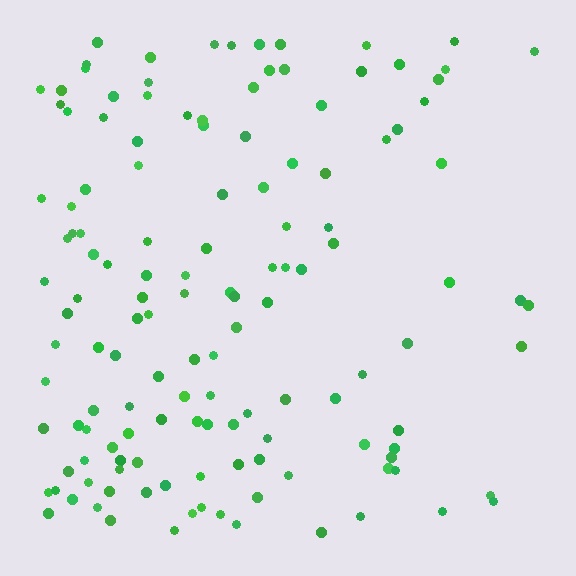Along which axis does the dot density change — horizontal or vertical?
Horizontal.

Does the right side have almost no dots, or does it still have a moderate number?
Still a moderate number, just noticeably fewer than the left.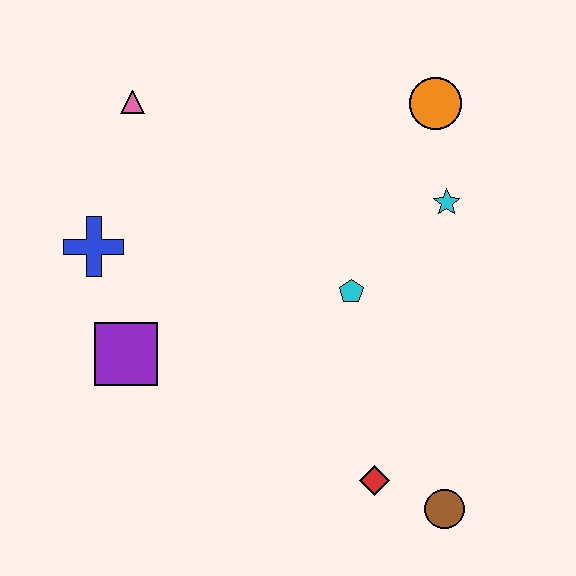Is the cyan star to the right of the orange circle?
Yes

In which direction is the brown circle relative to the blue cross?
The brown circle is to the right of the blue cross.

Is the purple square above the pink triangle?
No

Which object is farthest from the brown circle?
The pink triangle is farthest from the brown circle.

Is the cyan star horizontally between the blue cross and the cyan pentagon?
No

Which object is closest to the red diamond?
The brown circle is closest to the red diamond.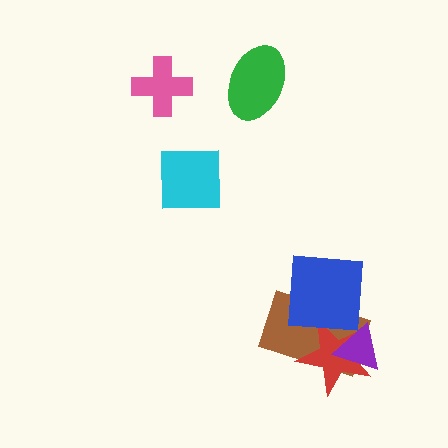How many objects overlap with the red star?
3 objects overlap with the red star.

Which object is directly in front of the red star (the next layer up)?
The blue square is directly in front of the red star.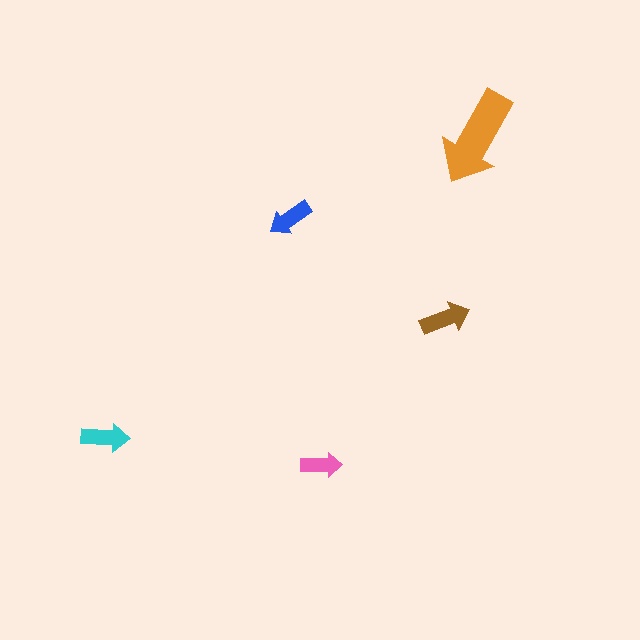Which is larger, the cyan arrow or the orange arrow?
The orange one.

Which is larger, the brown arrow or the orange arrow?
The orange one.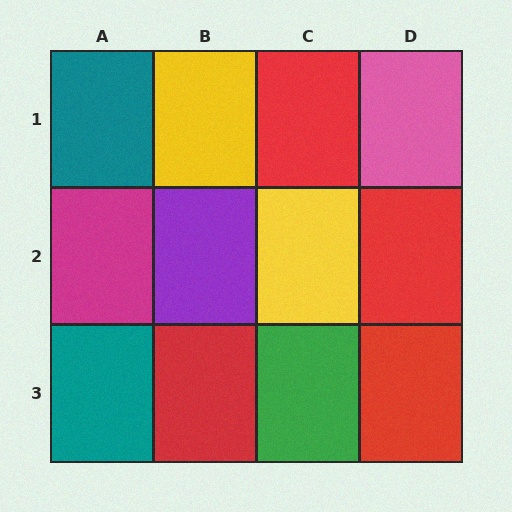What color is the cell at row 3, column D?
Red.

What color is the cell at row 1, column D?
Pink.